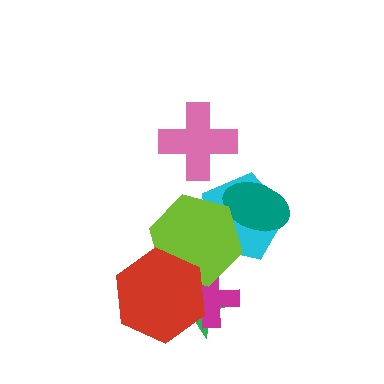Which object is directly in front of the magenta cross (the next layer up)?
The lime hexagon is directly in front of the magenta cross.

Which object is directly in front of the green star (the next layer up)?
The magenta cross is directly in front of the green star.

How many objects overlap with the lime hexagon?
5 objects overlap with the lime hexagon.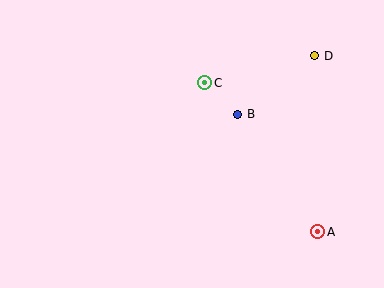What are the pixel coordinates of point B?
Point B is at (238, 114).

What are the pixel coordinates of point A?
Point A is at (318, 232).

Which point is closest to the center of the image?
Point B at (238, 114) is closest to the center.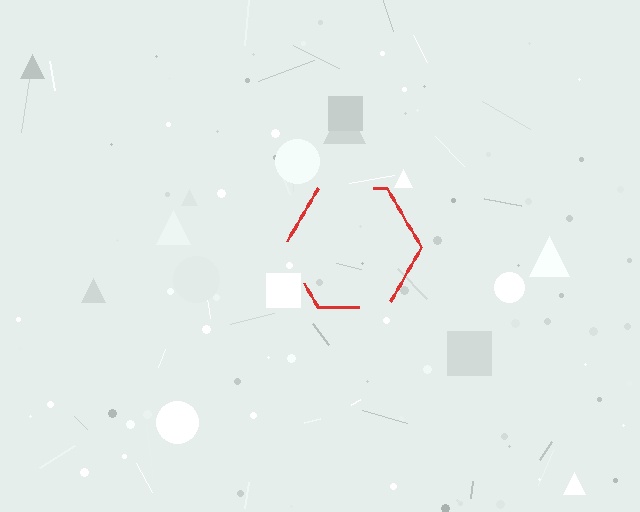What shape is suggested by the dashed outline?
The dashed outline suggests a hexagon.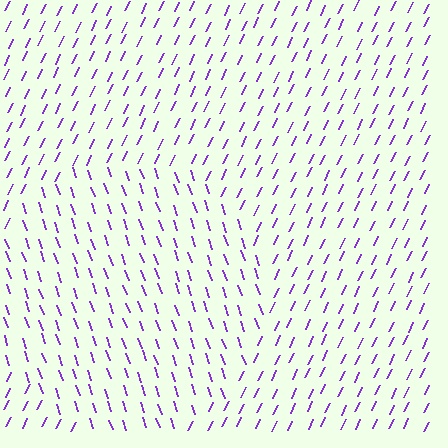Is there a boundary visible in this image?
Yes, there is a texture boundary formed by a change in line orientation.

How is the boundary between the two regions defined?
The boundary is defined purely by a change in line orientation (approximately 45 degrees difference). All lines are the same color and thickness.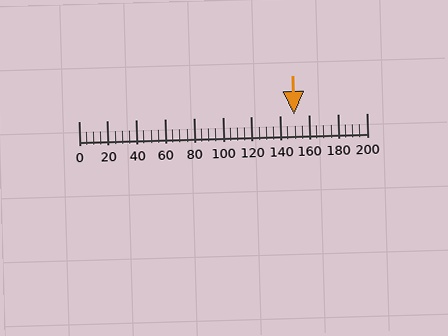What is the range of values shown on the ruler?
The ruler shows values from 0 to 200.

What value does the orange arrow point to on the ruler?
The orange arrow points to approximately 149.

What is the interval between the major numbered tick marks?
The major tick marks are spaced 20 units apart.